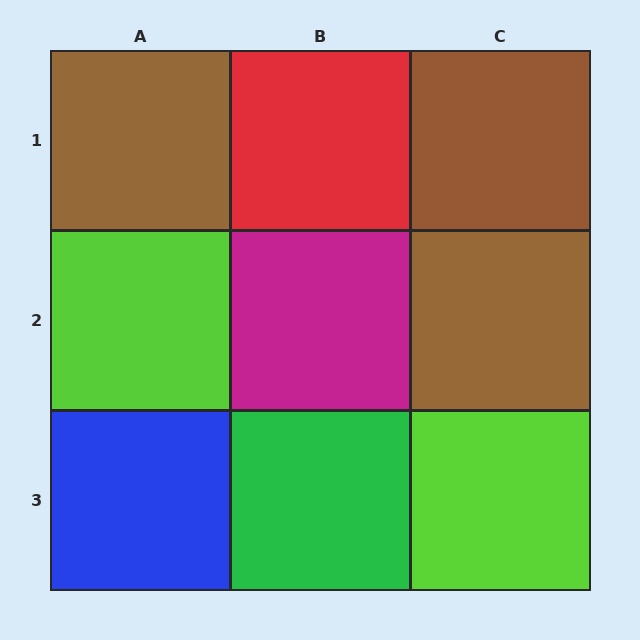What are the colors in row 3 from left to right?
Blue, green, lime.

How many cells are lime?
2 cells are lime.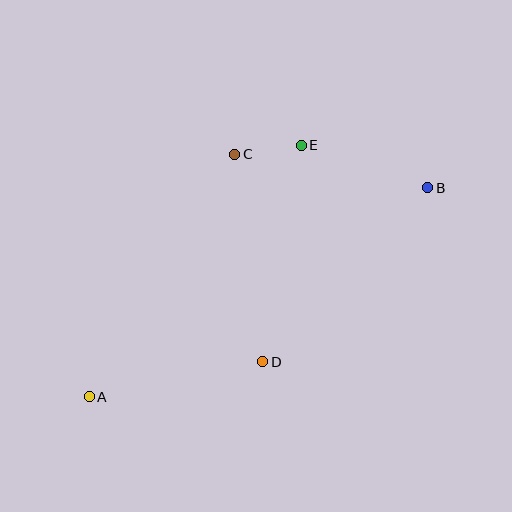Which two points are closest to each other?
Points C and E are closest to each other.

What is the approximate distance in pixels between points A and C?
The distance between A and C is approximately 283 pixels.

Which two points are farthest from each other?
Points A and B are farthest from each other.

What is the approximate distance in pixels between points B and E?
The distance between B and E is approximately 133 pixels.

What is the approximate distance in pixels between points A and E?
The distance between A and E is approximately 329 pixels.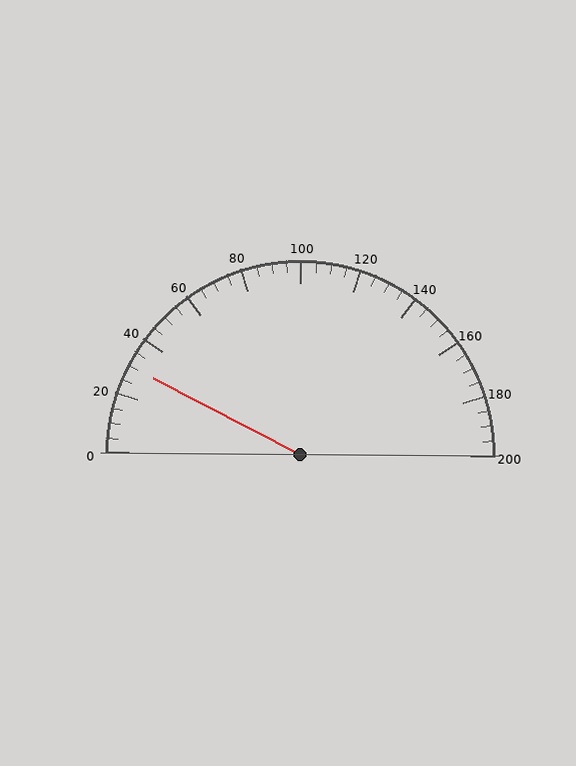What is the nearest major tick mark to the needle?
The nearest major tick mark is 40.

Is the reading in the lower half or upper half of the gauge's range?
The reading is in the lower half of the range (0 to 200).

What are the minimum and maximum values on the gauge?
The gauge ranges from 0 to 200.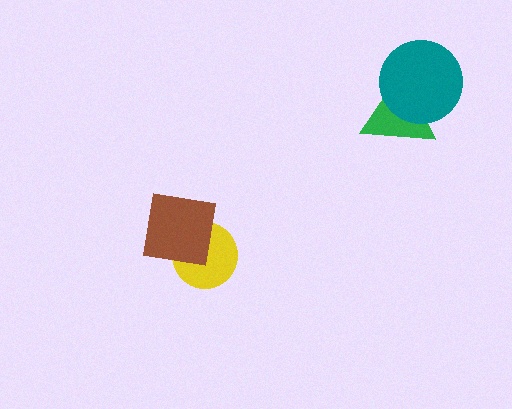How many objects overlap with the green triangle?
1 object overlaps with the green triangle.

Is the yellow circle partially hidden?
Yes, it is partially covered by another shape.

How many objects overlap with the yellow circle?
1 object overlaps with the yellow circle.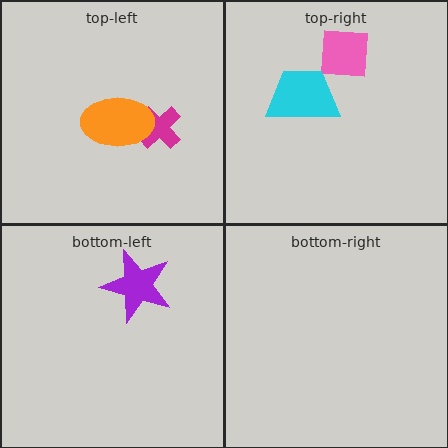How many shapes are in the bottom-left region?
1.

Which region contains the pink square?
The top-right region.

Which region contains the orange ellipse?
The top-left region.